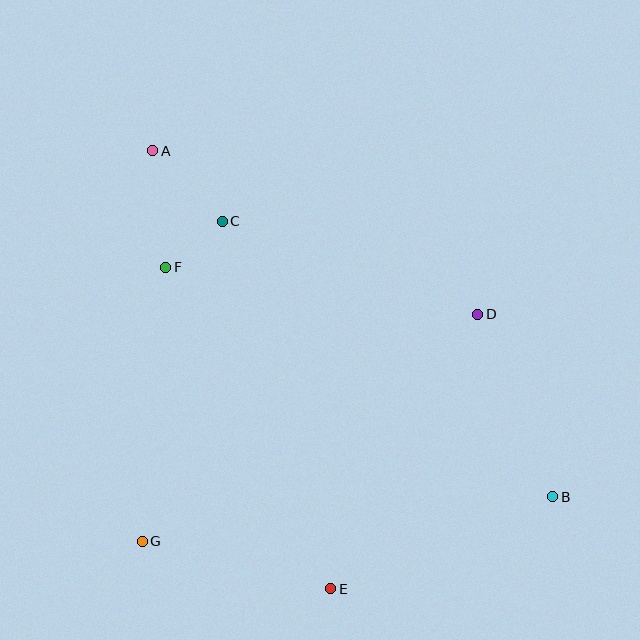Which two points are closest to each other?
Points C and F are closest to each other.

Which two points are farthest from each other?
Points A and B are farthest from each other.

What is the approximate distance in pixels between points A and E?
The distance between A and E is approximately 473 pixels.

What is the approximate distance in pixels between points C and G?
The distance between C and G is approximately 330 pixels.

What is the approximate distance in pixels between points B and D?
The distance between B and D is approximately 198 pixels.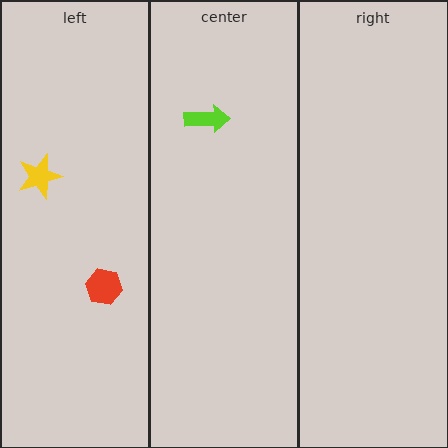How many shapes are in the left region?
2.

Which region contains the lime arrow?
The center region.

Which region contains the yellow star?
The left region.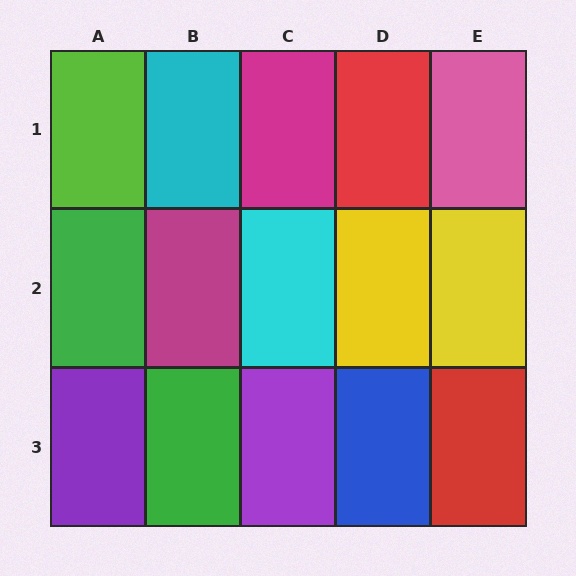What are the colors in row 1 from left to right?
Lime, cyan, magenta, red, pink.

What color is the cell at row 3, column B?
Green.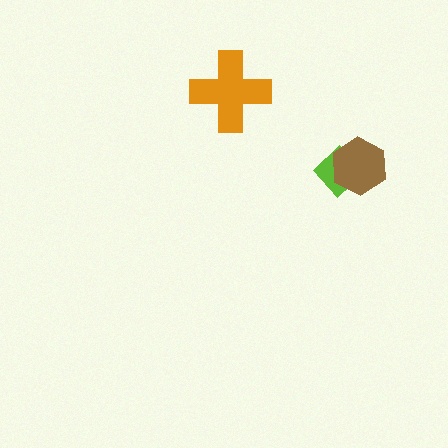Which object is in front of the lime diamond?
The brown hexagon is in front of the lime diamond.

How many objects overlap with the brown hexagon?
1 object overlaps with the brown hexagon.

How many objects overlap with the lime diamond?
1 object overlaps with the lime diamond.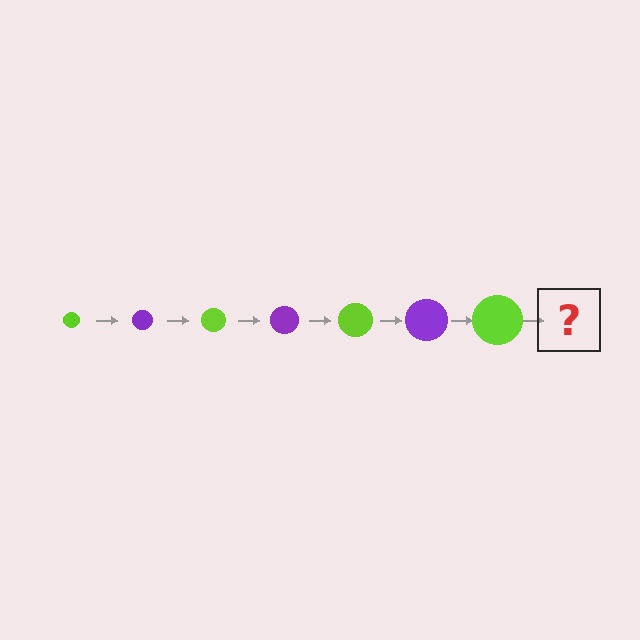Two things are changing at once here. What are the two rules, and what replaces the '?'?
The two rules are that the circle grows larger each step and the color cycles through lime and purple. The '?' should be a purple circle, larger than the previous one.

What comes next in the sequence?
The next element should be a purple circle, larger than the previous one.